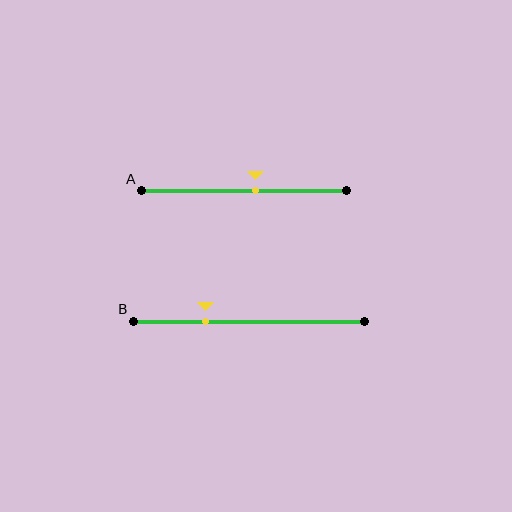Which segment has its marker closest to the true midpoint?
Segment A has its marker closest to the true midpoint.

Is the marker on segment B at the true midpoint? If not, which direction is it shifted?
No, the marker on segment B is shifted to the left by about 19% of the segment length.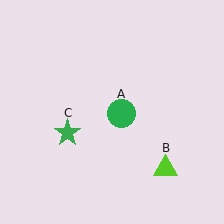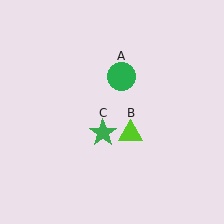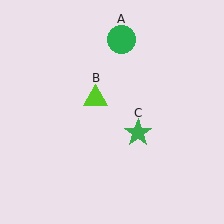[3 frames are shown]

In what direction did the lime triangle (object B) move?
The lime triangle (object B) moved up and to the left.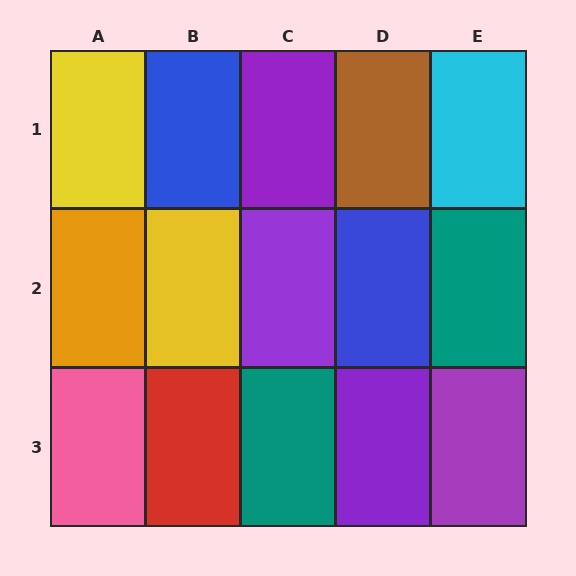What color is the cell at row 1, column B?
Blue.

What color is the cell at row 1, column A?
Yellow.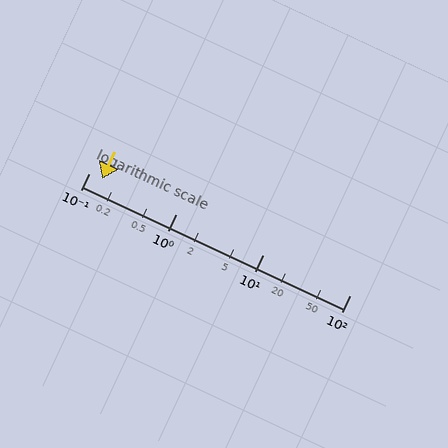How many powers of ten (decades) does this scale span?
The scale spans 3 decades, from 0.1 to 100.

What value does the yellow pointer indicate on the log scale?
The pointer indicates approximately 0.14.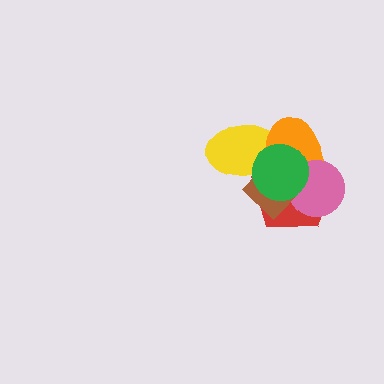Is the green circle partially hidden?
No, no other shape covers it.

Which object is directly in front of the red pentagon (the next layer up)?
The yellow ellipse is directly in front of the red pentagon.